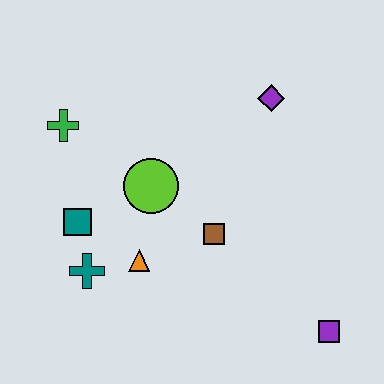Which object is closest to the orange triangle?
The teal cross is closest to the orange triangle.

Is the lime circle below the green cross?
Yes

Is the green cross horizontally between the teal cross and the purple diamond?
No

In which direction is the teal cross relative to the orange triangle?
The teal cross is to the left of the orange triangle.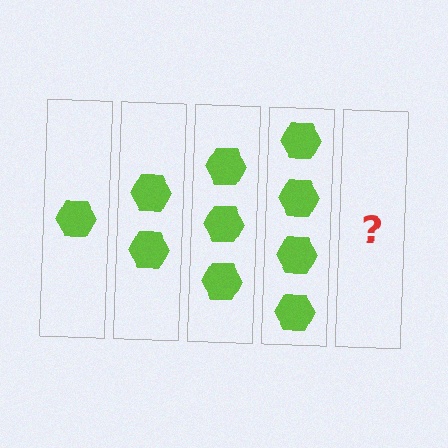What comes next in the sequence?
The next element should be 5 hexagons.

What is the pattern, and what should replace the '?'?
The pattern is that each step adds one more hexagon. The '?' should be 5 hexagons.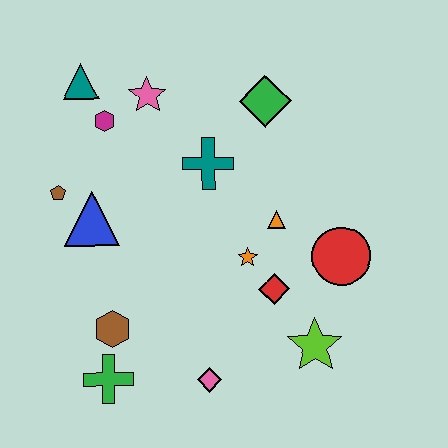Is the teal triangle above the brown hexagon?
Yes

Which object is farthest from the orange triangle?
The teal triangle is farthest from the orange triangle.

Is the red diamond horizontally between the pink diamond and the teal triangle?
No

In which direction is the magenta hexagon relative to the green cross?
The magenta hexagon is above the green cross.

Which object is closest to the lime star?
The red diamond is closest to the lime star.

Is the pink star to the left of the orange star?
Yes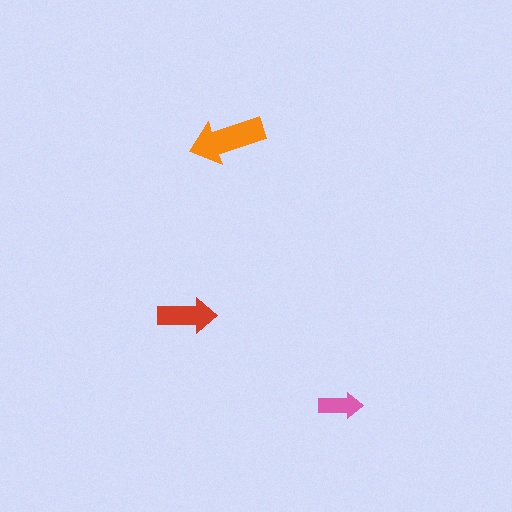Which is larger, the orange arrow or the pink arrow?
The orange one.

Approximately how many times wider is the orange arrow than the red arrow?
About 1.5 times wider.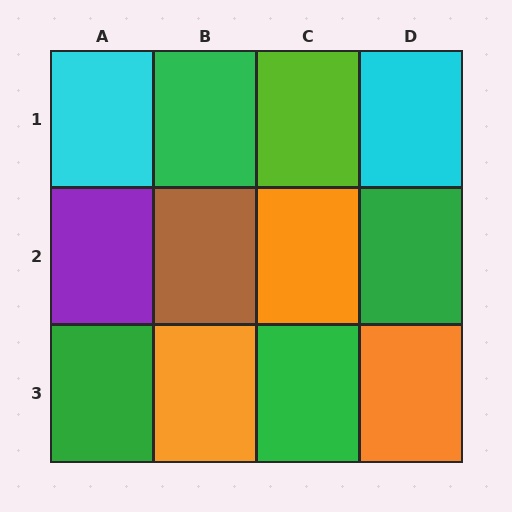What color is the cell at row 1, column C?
Lime.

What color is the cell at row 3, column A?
Green.